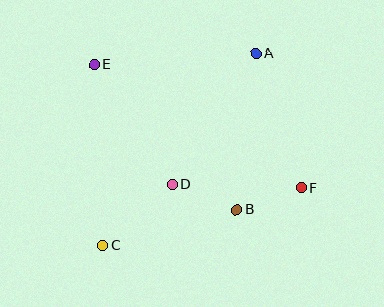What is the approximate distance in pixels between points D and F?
The distance between D and F is approximately 129 pixels.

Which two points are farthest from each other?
Points A and C are farthest from each other.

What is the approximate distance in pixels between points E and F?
The distance between E and F is approximately 241 pixels.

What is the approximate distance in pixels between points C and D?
The distance between C and D is approximately 92 pixels.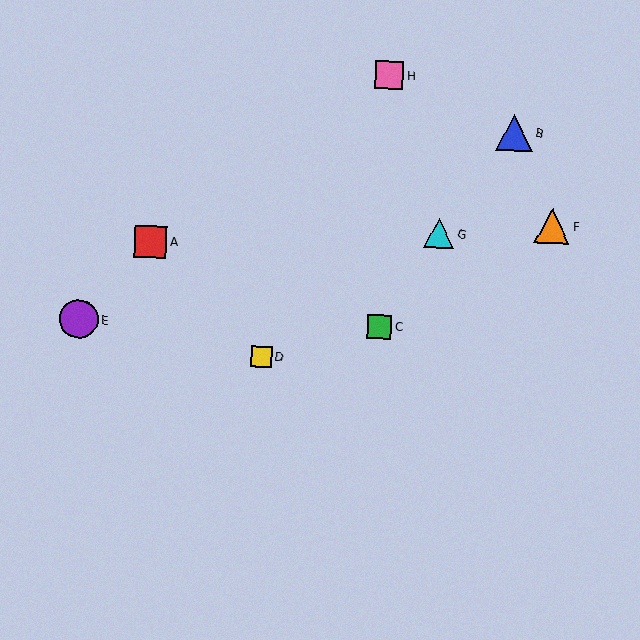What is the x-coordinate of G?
Object G is at x≈439.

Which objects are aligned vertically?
Objects C, H are aligned vertically.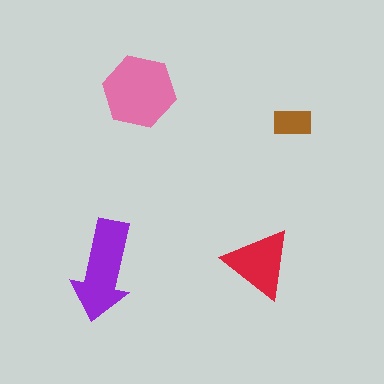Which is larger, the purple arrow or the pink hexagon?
The pink hexagon.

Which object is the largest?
The pink hexagon.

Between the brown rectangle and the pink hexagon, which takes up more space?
The pink hexagon.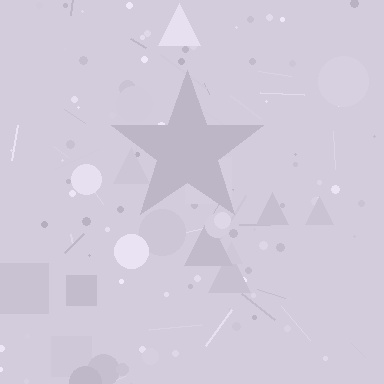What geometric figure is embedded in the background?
A star is embedded in the background.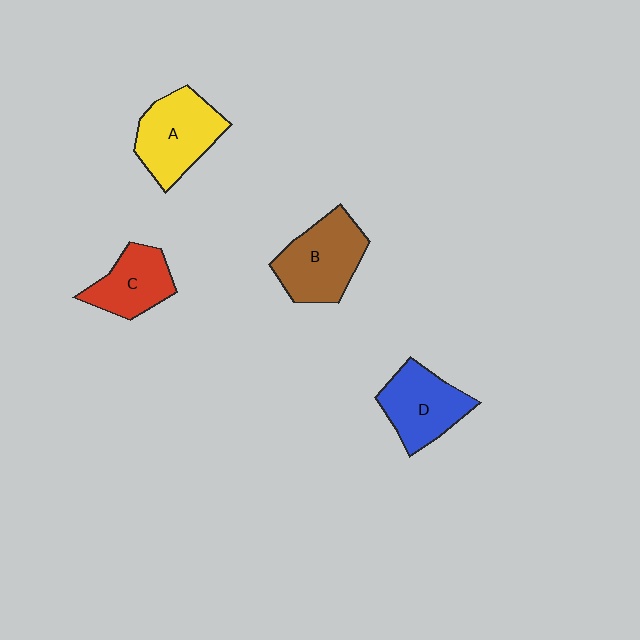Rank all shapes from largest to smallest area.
From largest to smallest: B (brown), A (yellow), D (blue), C (red).